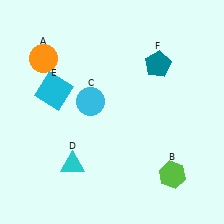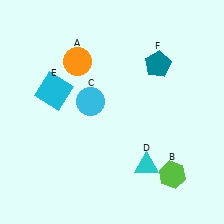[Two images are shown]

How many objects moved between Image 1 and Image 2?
2 objects moved between the two images.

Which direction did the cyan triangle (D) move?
The cyan triangle (D) moved right.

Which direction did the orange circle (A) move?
The orange circle (A) moved right.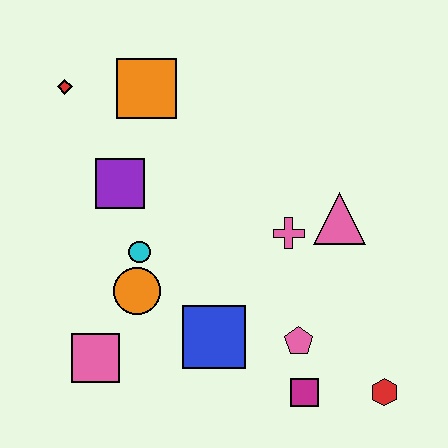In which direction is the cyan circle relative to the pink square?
The cyan circle is above the pink square.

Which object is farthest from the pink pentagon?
The red diamond is farthest from the pink pentagon.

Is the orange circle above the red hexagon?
Yes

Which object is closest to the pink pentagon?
The magenta square is closest to the pink pentagon.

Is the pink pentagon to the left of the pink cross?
No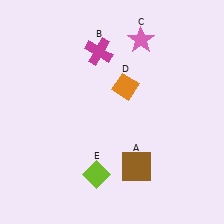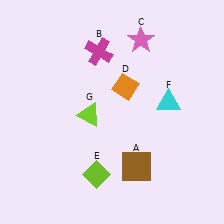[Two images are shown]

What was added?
A cyan triangle (F), a lime triangle (G) were added in Image 2.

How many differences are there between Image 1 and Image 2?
There are 2 differences between the two images.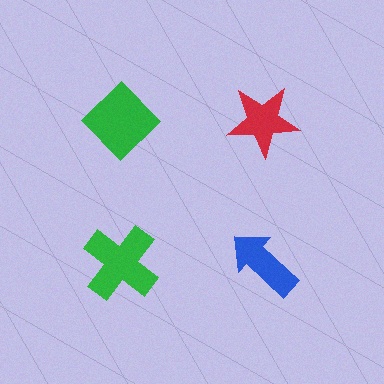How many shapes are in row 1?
2 shapes.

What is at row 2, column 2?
A blue arrow.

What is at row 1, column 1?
A green diamond.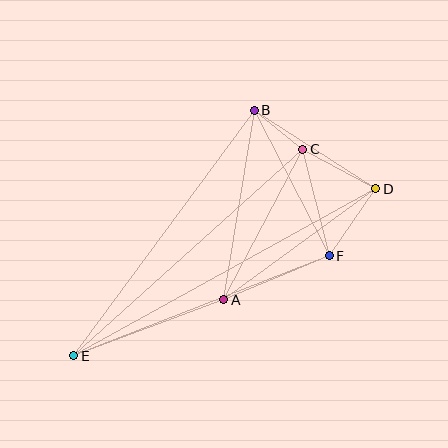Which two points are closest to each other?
Points B and C are closest to each other.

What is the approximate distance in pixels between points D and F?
The distance between D and F is approximately 82 pixels.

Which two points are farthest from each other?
Points D and E are farthest from each other.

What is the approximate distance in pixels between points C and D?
The distance between C and D is approximately 83 pixels.